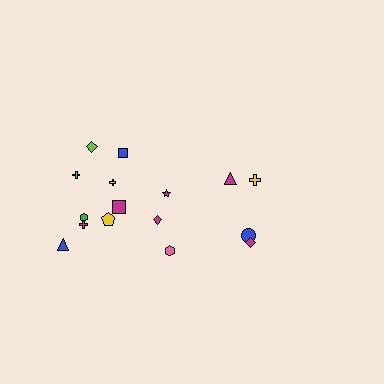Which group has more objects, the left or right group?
The left group.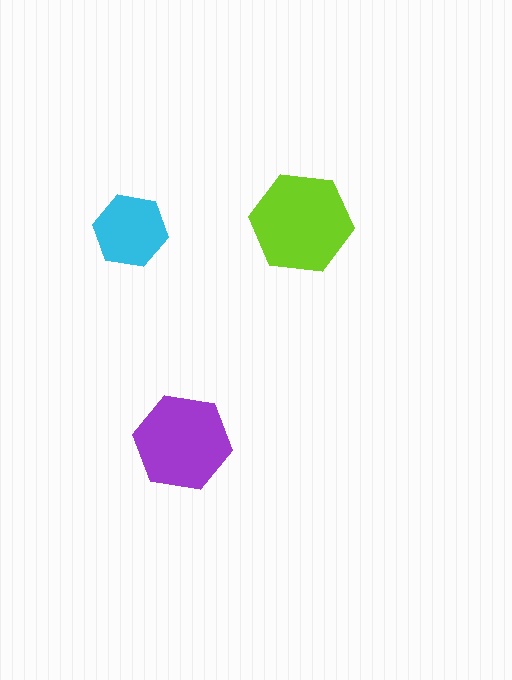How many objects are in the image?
There are 3 objects in the image.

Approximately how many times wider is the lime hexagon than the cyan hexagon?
About 1.5 times wider.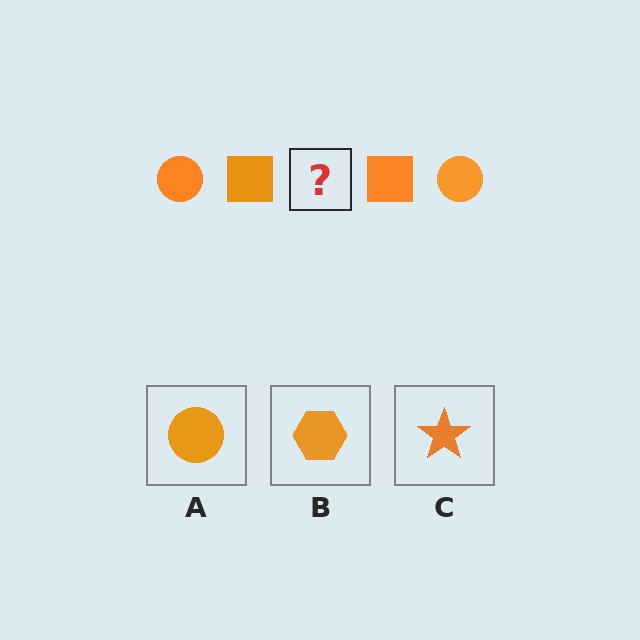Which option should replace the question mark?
Option A.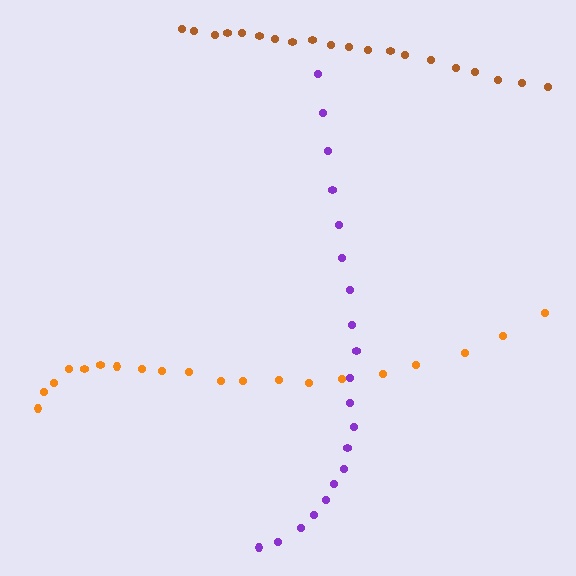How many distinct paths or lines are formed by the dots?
There are 3 distinct paths.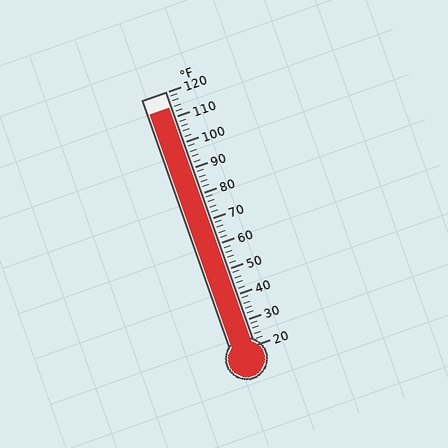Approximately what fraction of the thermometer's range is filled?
The thermometer is filled to approximately 95% of its range.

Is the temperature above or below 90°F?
The temperature is above 90°F.